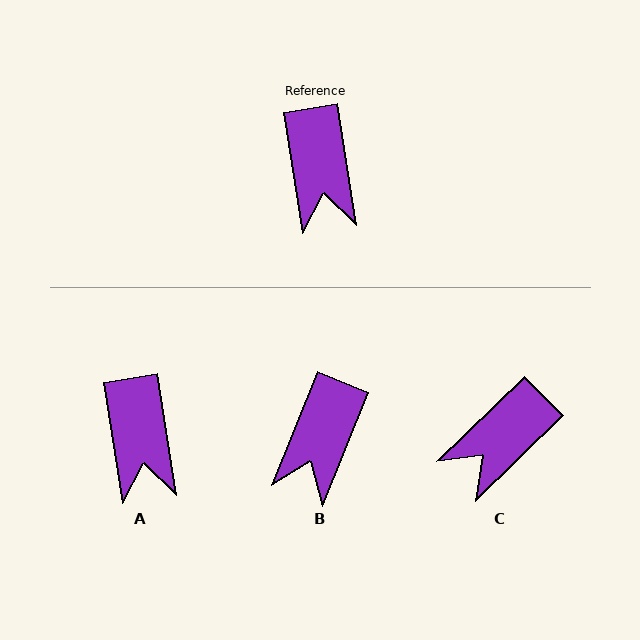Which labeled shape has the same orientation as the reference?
A.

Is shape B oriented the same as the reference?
No, it is off by about 31 degrees.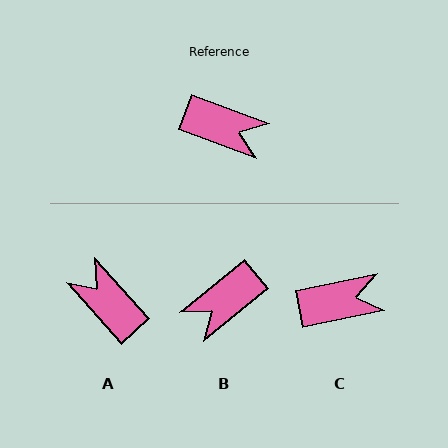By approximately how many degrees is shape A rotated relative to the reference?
Approximately 152 degrees counter-clockwise.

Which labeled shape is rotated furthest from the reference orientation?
A, about 152 degrees away.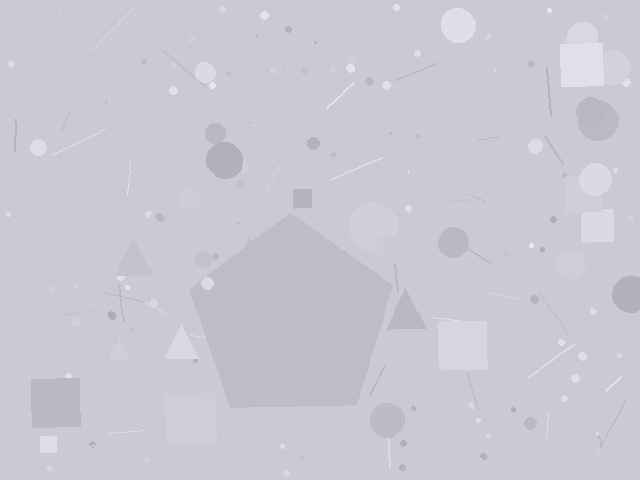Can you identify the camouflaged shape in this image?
The camouflaged shape is a pentagon.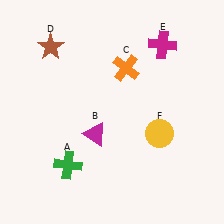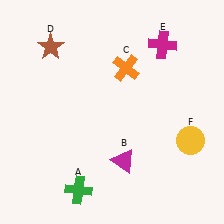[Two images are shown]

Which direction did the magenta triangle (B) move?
The magenta triangle (B) moved right.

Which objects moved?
The objects that moved are: the green cross (A), the magenta triangle (B), the yellow circle (F).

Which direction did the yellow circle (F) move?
The yellow circle (F) moved right.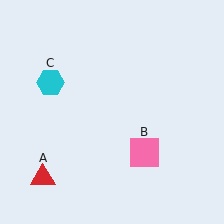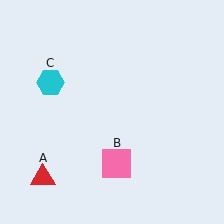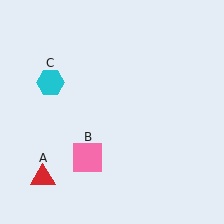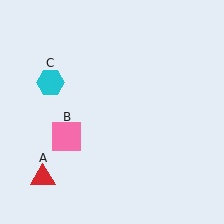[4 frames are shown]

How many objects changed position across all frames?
1 object changed position: pink square (object B).